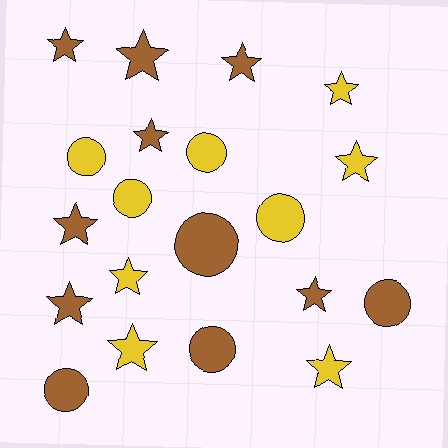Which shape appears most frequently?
Star, with 12 objects.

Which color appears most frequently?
Brown, with 11 objects.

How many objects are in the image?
There are 20 objects.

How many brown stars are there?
There are 7 brown stars.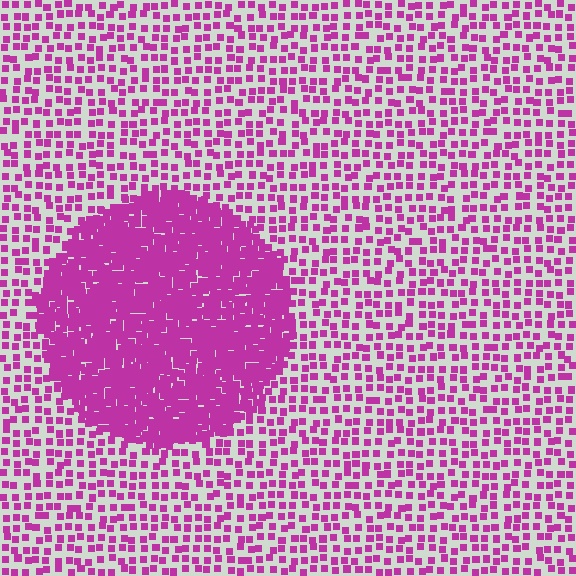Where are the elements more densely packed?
The elements are more densely packed inside the circle boundary.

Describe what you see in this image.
The image contains small magenta elements arranged at two different densities. A circle-shaped region is visible where the elements are more densely packed than the surrounding area.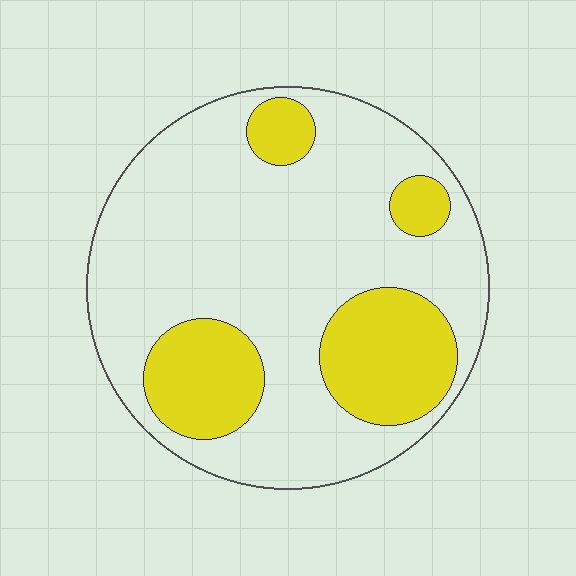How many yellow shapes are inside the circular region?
4.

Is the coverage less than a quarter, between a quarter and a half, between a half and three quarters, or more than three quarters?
Between a quarter and a half.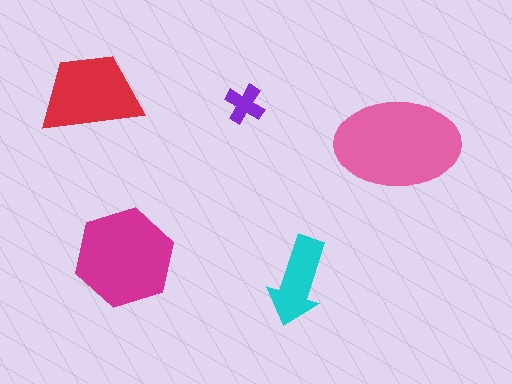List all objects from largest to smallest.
The pink ellipse, the magenta hexagon, the red trapezoid, the cyan arrow, the purple cross.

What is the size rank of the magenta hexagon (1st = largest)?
2nd.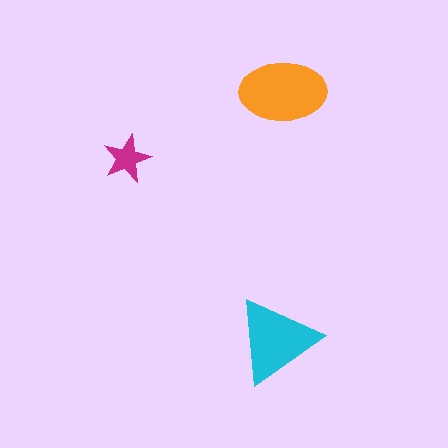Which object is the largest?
The orange ellipse.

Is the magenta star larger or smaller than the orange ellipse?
Smaller.